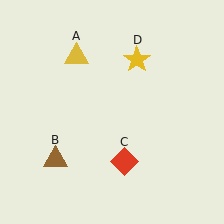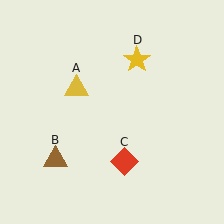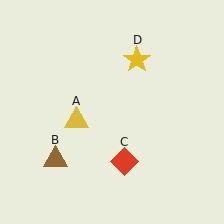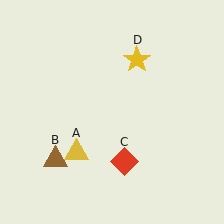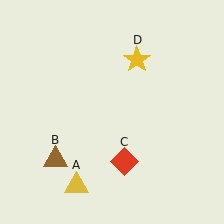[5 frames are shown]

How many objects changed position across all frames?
1 object changed position: yellow triangle (object A).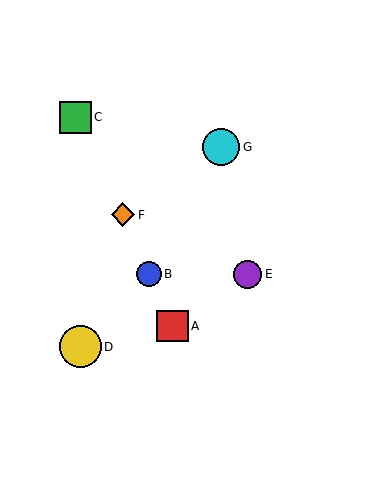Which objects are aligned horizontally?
Objects B, E are aligned horizontally.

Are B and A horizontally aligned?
No, B is at y≈274 and A is at y≈326.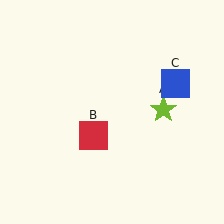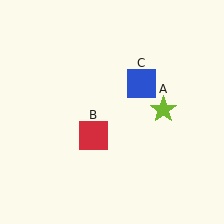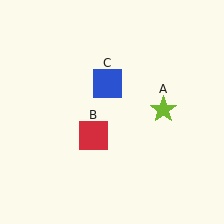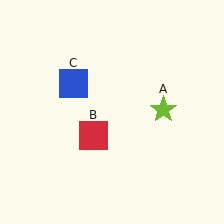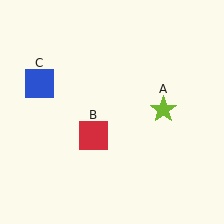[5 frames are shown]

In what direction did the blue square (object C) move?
The blue square (object C) moved left.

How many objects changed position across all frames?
1 object changed position: blue square (object C).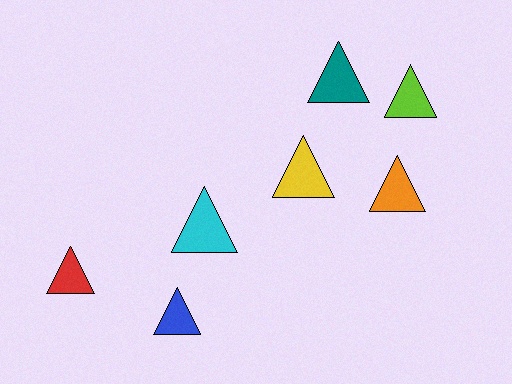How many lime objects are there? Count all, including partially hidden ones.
There is 1 lime object.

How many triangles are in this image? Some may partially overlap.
There are 7 triangles.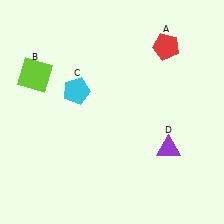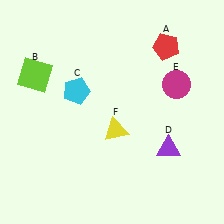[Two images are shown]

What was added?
A magenta circle (E), a yellow triangle (F) were added in Image 2.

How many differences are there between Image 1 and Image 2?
There are 2 differences between the two images.